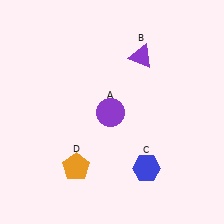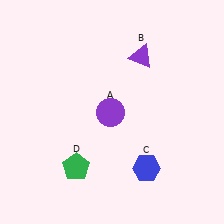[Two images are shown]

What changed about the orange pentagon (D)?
In Image 1, D is orange. In Image 2, it changed to green.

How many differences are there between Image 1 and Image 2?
There is 1 difference between the two images.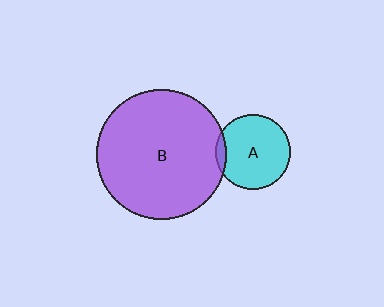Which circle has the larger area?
Circle B (purple).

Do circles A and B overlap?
Yes.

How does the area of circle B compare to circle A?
Approximately 3.0 times.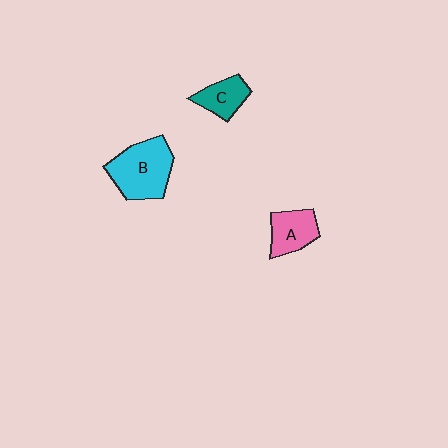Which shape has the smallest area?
Shape C (teal).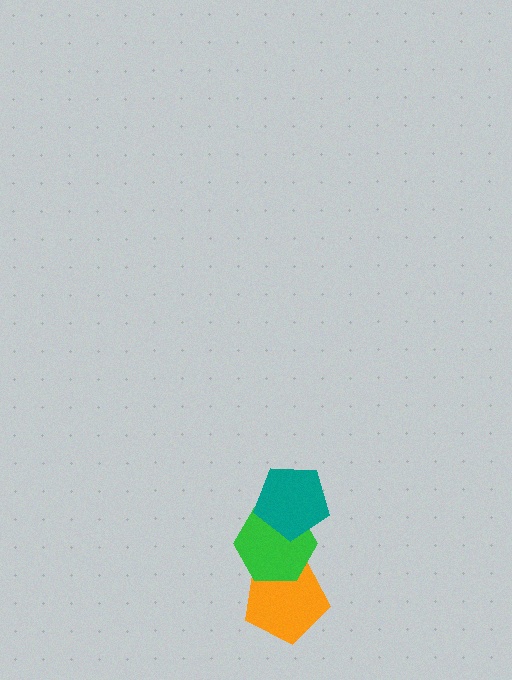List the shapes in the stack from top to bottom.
From top to bottom: the teal pentagon, the green hexagon, the orange pentagon.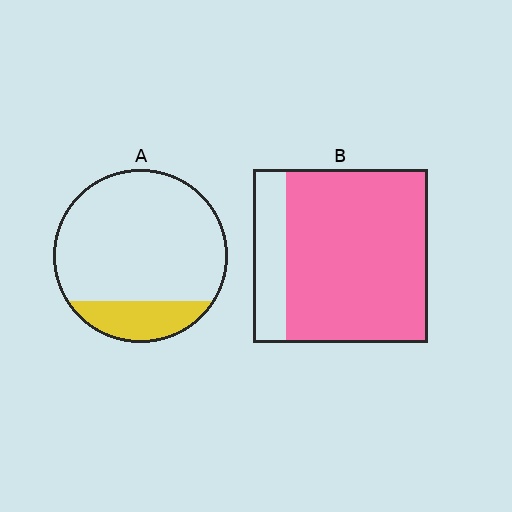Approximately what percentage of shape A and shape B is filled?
A is approximately 20% and B is approximately 80%.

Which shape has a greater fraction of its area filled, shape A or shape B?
Shape B.